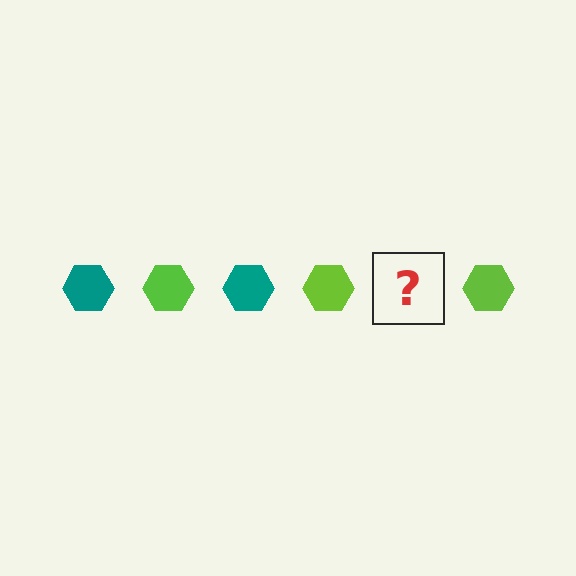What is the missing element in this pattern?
The missing element is a teal hexagon.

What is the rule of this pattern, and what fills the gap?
The rule is that the pattern cycles through teal, lime hexagons. The gap should be filled with a teal hexagon.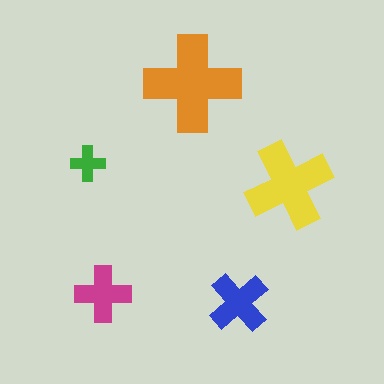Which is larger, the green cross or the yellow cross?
The yellow one.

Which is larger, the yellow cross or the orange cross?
The orange one.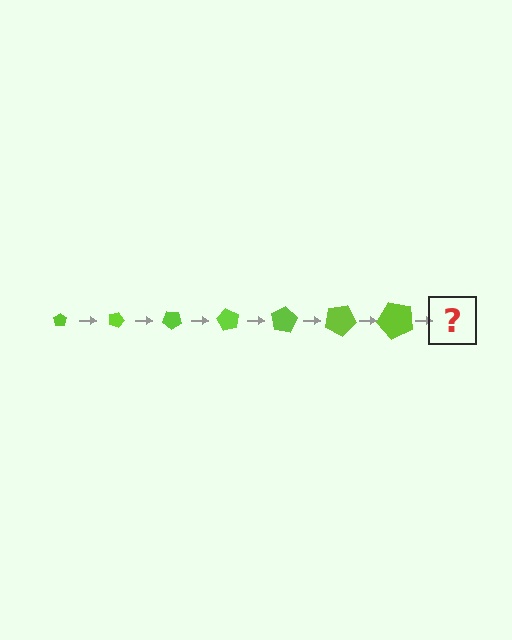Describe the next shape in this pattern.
It should be a pentagon, larger than the previous one and rotated 140 degrees from the start.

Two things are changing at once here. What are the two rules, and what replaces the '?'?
The two rules are that the pentagon grows larger each step and it rotates 20 degrees each step. The '?' should be a pentagon, larger than the previous one and rotated 140 degrees from the start.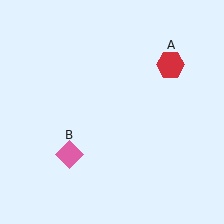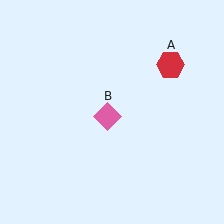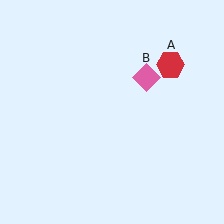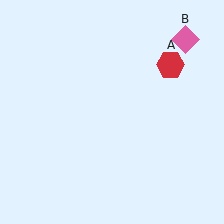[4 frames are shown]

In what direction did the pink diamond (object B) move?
The pink diamond (object B) moved up and to the right.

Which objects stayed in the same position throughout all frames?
Red hexagon (object A) remained stationary.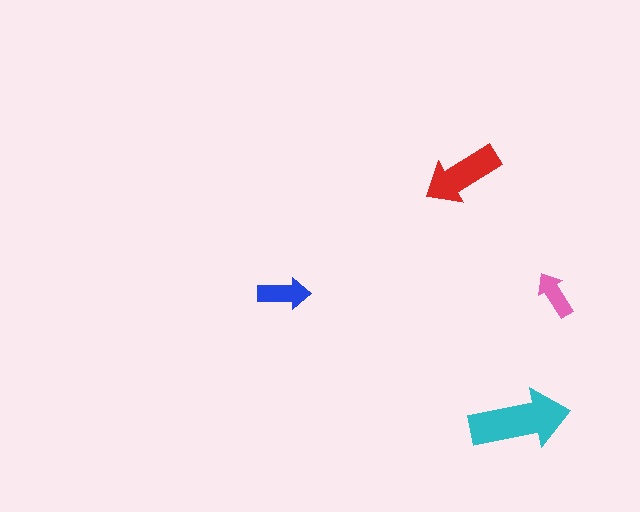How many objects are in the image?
There are 4 objects in the image.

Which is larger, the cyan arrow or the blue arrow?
The cyan one.